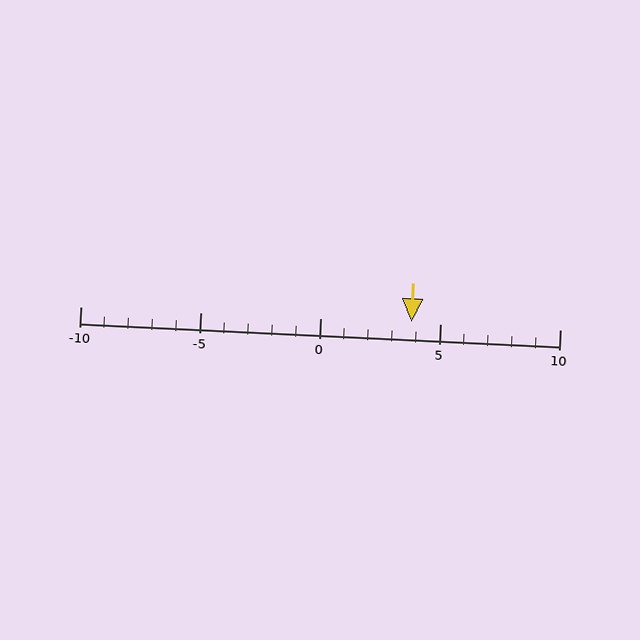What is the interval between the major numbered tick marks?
The major tick marks are spaced 5 units apart.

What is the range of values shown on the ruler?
The ruler shows values from -10 to 10.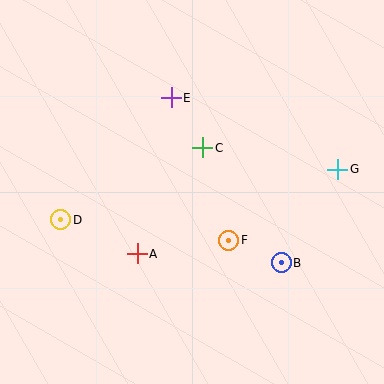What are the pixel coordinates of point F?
Point F is at (229, 240).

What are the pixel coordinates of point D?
Point D is at (61, 220).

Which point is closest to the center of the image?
Point C at (203, 148) is closest to the center.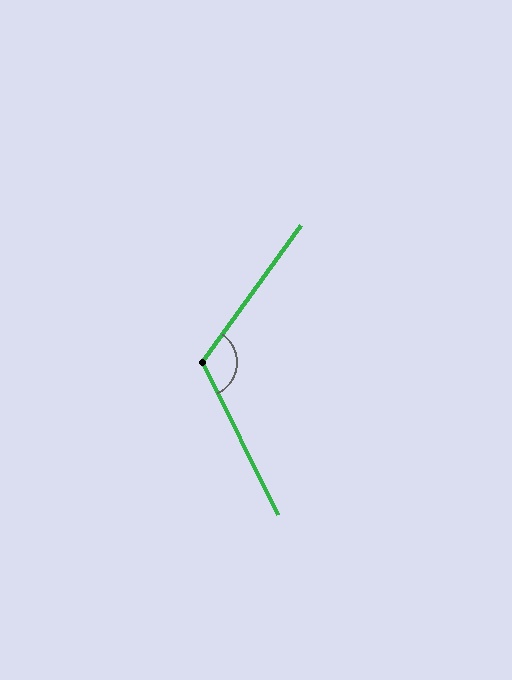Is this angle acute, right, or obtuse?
It is obtuse.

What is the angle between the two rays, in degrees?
Approximately 118 degrees.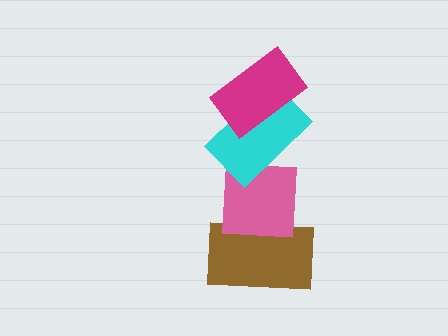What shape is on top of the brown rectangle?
The pink square is on top of the brown rectangle.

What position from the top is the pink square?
The pink square is 3rd from the top.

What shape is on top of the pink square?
The cyan rectangle is on top of the pink square.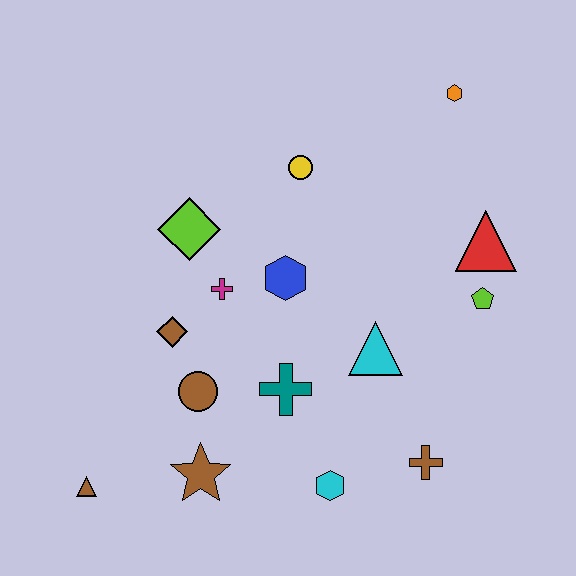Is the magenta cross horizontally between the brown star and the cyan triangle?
Yes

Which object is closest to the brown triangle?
The brown star is closest to the brown triangle.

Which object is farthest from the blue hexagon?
The brown triangle is farthest from the blue hexagon.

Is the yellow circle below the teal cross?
No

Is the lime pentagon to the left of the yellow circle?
No